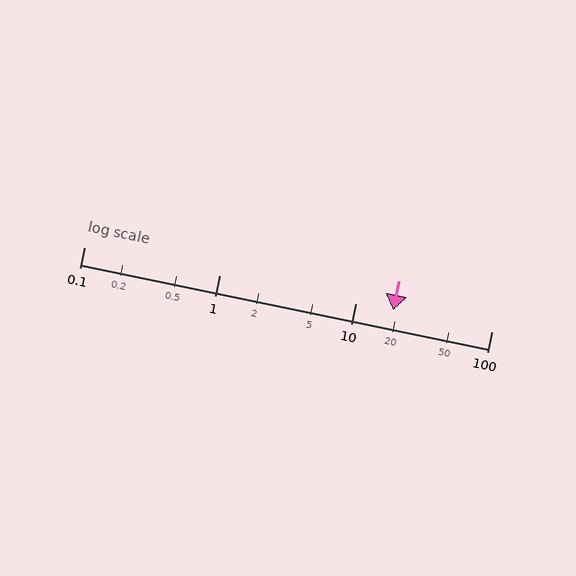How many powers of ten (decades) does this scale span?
The scale spans 3 decades, from 0.1 to 100.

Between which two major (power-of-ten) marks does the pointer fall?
The pointer is between 10 and 100.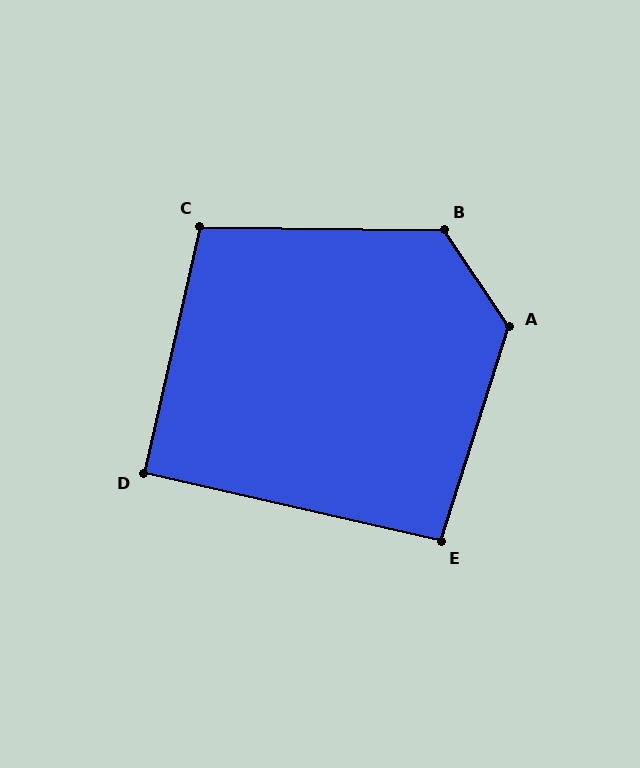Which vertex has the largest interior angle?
A, at approximately 128 degrees.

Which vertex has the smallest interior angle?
D, at approximately 90 degrees.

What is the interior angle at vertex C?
Approximately 102 degrees (obtuse).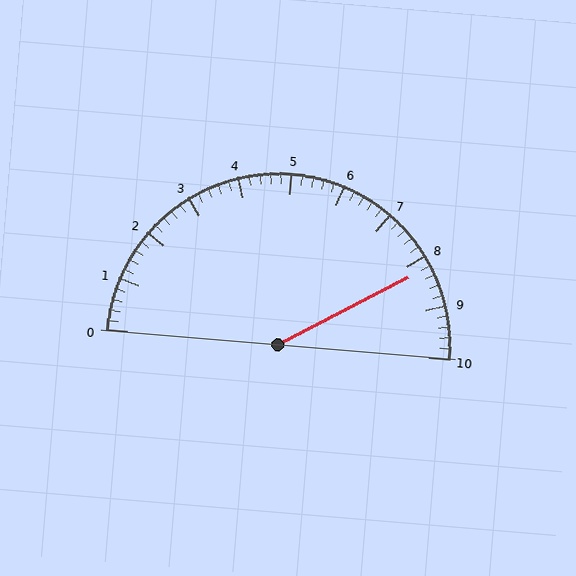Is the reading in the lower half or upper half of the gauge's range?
The reading is in the upper half of the range (0 to 10).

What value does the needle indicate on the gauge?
The needle indicates approximately 8.2.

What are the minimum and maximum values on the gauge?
The gauge ranges from 0 to 10.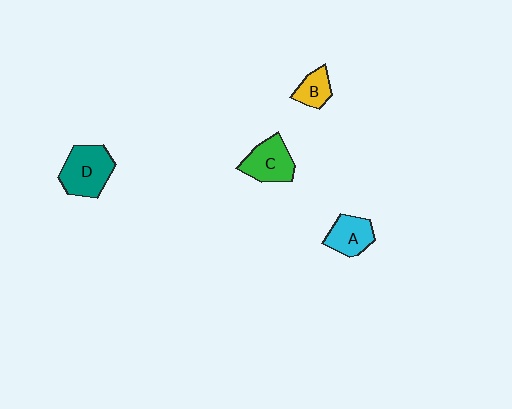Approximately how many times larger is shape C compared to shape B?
Approximately 1.7 times.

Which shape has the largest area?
Shape D (teal).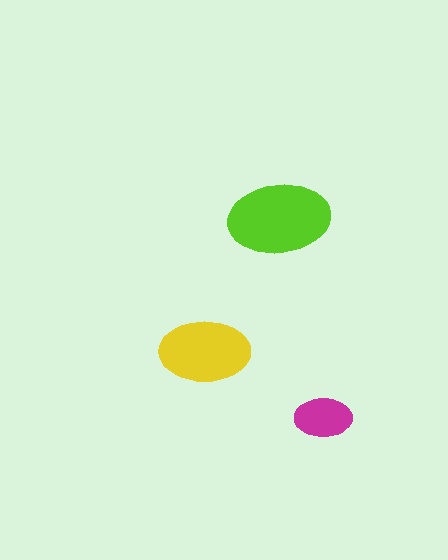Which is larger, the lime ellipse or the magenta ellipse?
The lime one.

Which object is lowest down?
The magenta ellipse is bottommost.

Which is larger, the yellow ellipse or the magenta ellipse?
The yellow one.